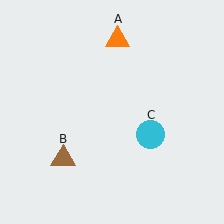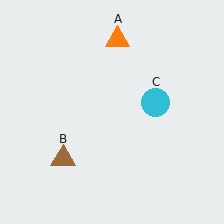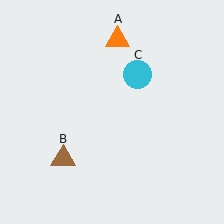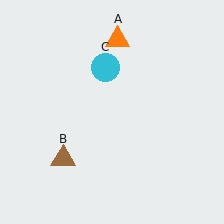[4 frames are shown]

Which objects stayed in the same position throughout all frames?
Orange triangle (object A) and brown triangle (object B) remained stationary.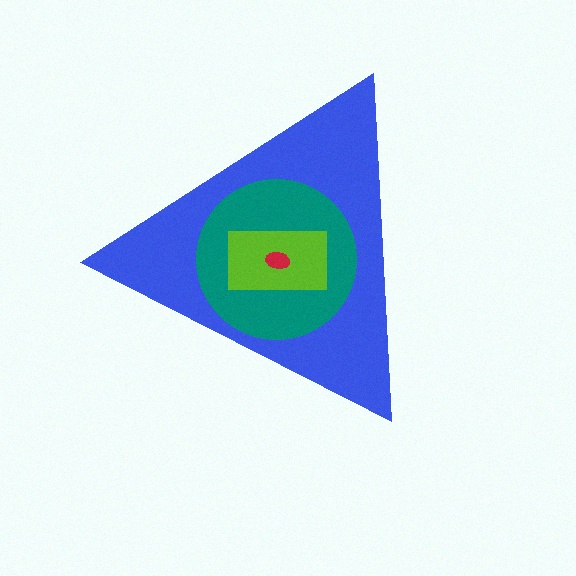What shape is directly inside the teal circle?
The lime rectangle.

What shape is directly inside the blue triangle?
The teal circle.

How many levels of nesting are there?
4.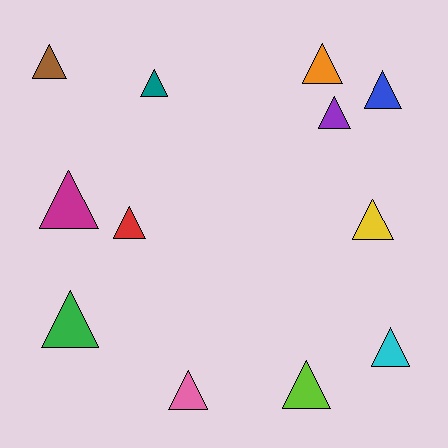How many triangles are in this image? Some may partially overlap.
There are 12 triangles.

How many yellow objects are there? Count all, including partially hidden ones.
There is 1 yellow object.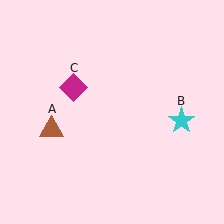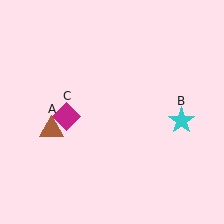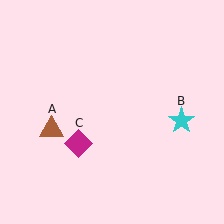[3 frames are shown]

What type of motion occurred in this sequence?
The magenta diamond (object C) rotated counterclockwise around the center of the scene.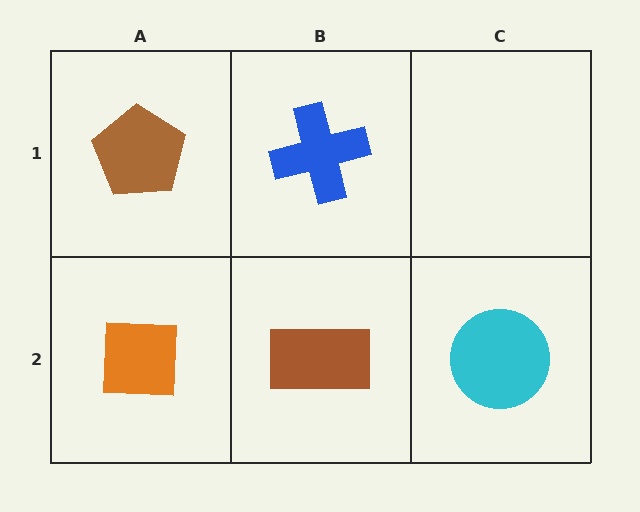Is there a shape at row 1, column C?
No, that cell is empty.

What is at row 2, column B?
A brown rectangle.